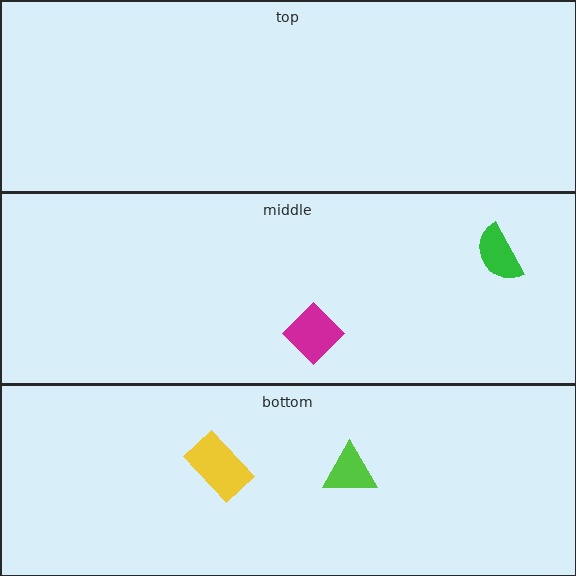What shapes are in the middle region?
The magenta diamond, the green semicircle.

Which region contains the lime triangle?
The bottom region.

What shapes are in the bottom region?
The yellow rectangle, the lime triangle.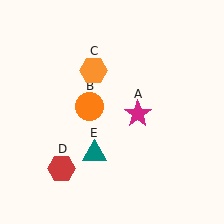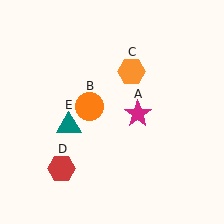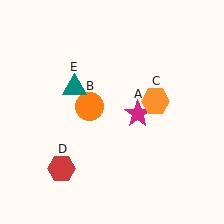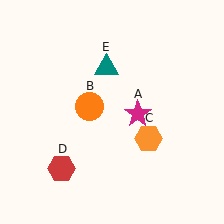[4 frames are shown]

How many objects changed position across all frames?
2 objects changed position: orange hexagon (object C), teal triangle (object E).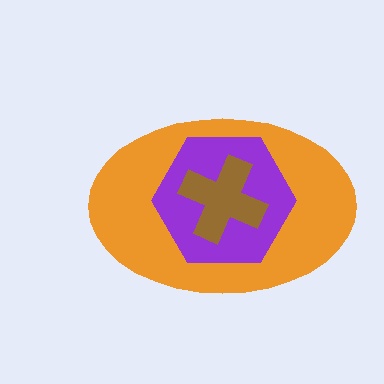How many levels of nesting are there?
3.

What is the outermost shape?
The orange ellipse.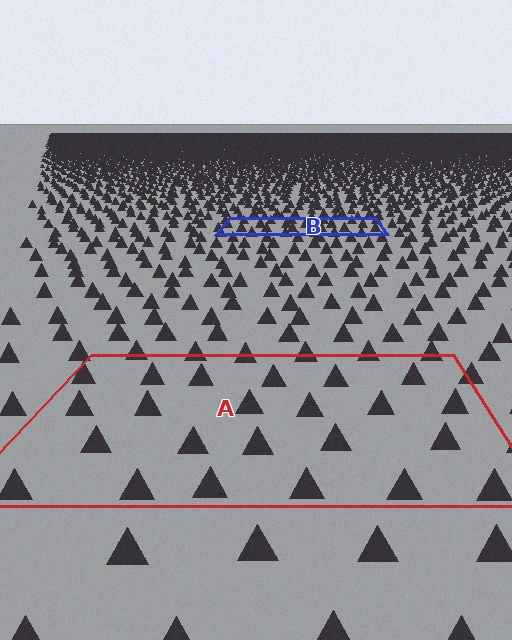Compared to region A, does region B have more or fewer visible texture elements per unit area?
Region B has more texture elements per unit area — they are packed more densely because it is farther away.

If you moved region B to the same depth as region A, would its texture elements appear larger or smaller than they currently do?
They would appear larger. At a closer depth, the same texture elements are projected at a bigger on-screen size.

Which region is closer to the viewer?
Region A is closer. The texture elements there are larger and more spread out.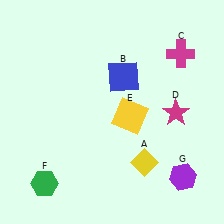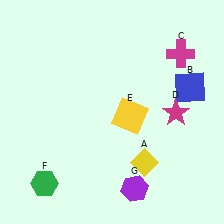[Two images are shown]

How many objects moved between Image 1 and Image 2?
2 objects moved between the two images.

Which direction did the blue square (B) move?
The blue square (B) moved right.